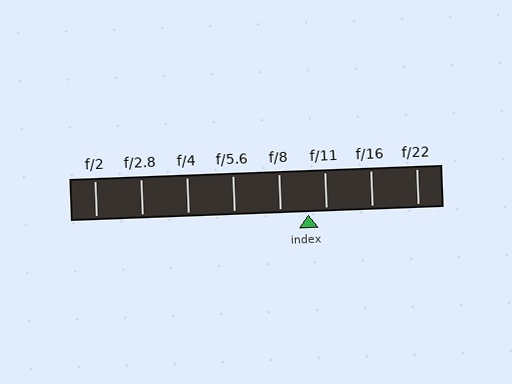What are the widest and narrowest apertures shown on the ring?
The widest aperture shown is f/2 and the narrowest is f/22.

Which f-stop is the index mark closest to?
The index mark is closest to f/11.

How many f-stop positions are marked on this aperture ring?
There are 8 f-stop positions marked.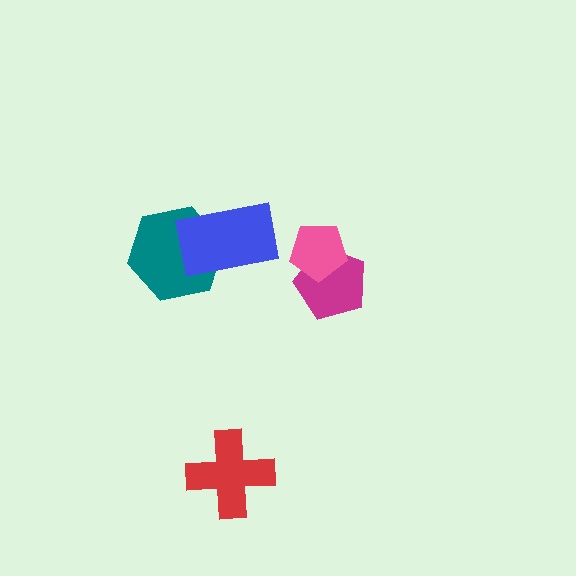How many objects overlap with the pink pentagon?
1 object overlaps with the pink pentagon.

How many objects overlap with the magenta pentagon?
1 object overlaps with the magenta pentagon.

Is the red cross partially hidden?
No, no other shape covers it.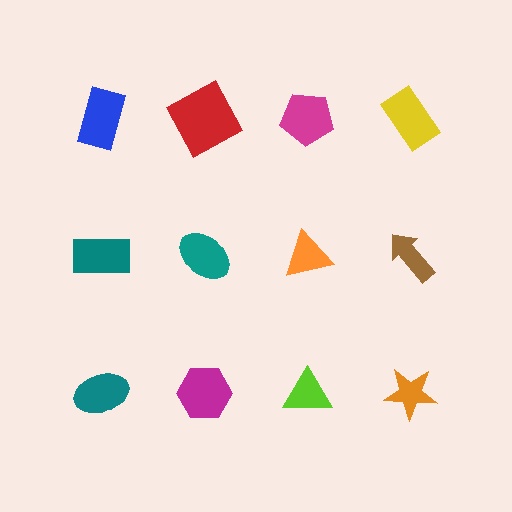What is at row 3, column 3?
A lime triangle.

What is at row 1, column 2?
A red square.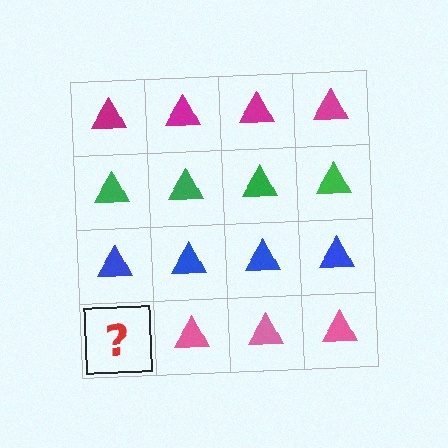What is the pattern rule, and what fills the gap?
The rule is that each row has a consistent color. The gap should be filled with a pink triangle.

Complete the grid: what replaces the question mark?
The question mark should be replaced with a pink triangle.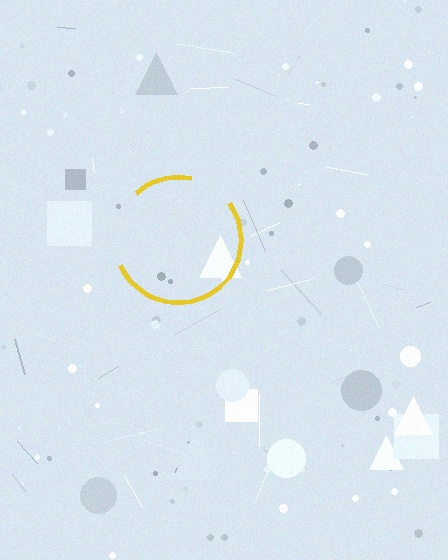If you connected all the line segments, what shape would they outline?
They would outline a circle.